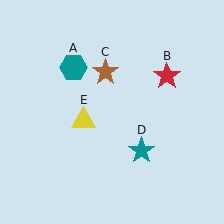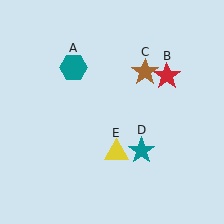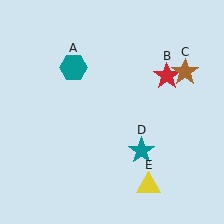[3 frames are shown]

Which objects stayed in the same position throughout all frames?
Teal hexagon (object A) and red star (object B) and teal star (object D) remained stationary.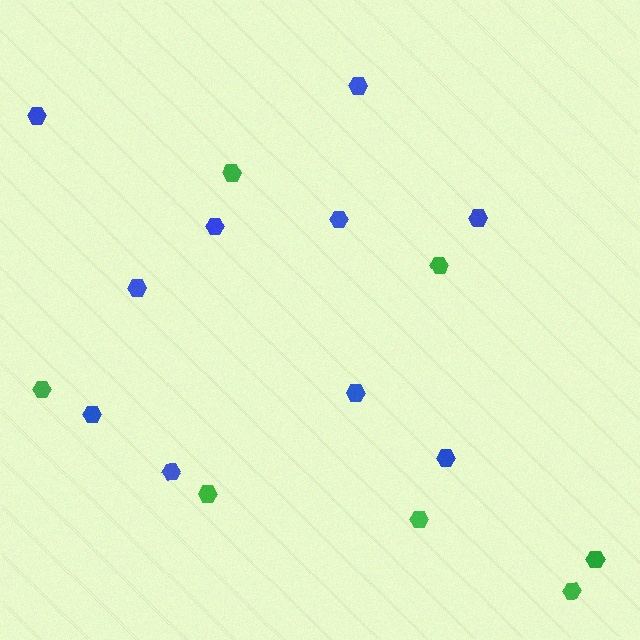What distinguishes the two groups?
There are 2 groups: one group of blue hexagons (10) and one group of green hexagons (7).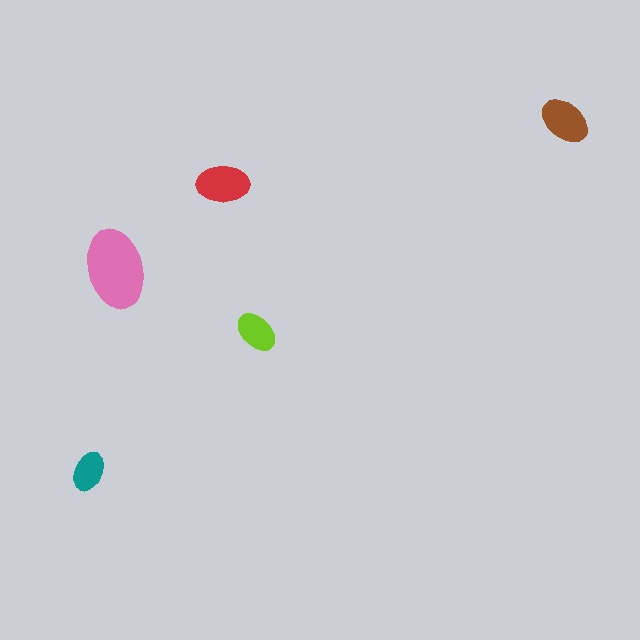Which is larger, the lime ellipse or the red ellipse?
The red one.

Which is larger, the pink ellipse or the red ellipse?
The pink one.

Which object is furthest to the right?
The brown ellipse is rightmost.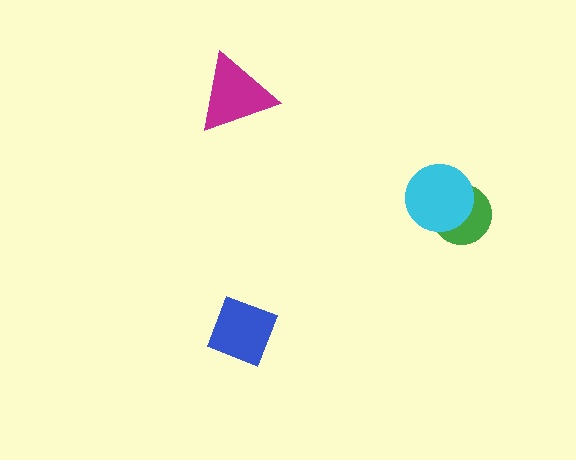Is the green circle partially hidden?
Yes, it is partially covered by another shape.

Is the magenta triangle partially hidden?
No, no other shape covers it.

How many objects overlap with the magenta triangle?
0 objects overlap with the magenta triangle.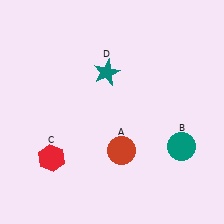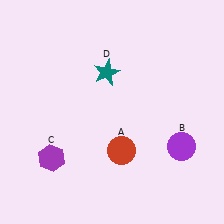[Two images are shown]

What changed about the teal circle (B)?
In Image 1, B is teal. In Image 2, it changed to purple.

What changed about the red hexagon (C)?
In Image 1, C is red. In Image 2, it changed to purple.